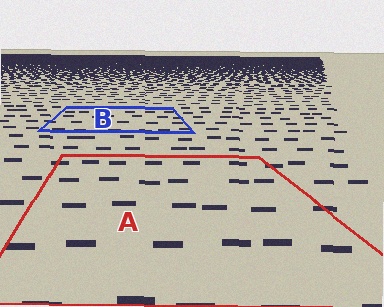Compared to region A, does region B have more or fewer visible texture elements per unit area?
Region B has more texture elements per unit area — they are packed more densely because it is farther away.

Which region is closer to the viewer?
Region A is closer. The texture elements there are larger and more spread out.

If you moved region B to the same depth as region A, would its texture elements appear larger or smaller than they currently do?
They would appear larger. At a closer depth, the same texture elements are projected at a bigger on-screen size.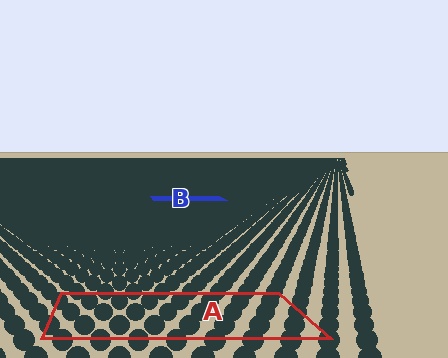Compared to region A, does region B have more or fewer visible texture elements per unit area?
Region B has more texture elements per unit area — they are packed more densely because it is farther away.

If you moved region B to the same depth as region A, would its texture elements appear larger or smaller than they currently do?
They would appear larger. At a closer depth, the same texture elements are projected at a bigger on-screen size.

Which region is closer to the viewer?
Region A is closer. The texture elements there are larger and more spread out.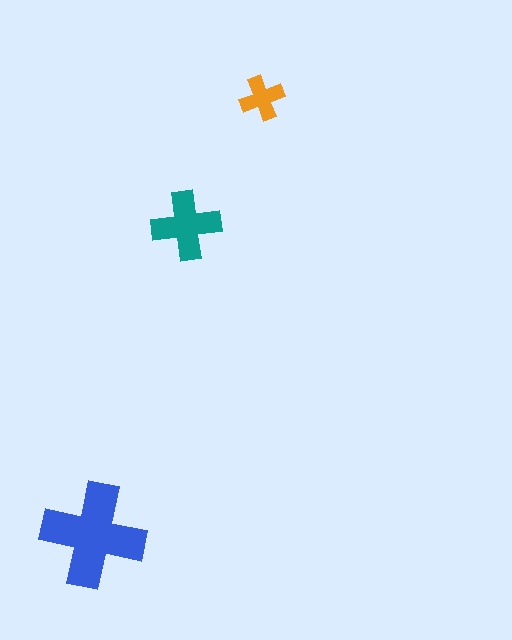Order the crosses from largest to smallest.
the blue one, the teal one, the orange one.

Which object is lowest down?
The blue cross is bottommost.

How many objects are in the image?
There are 3 objects in the image.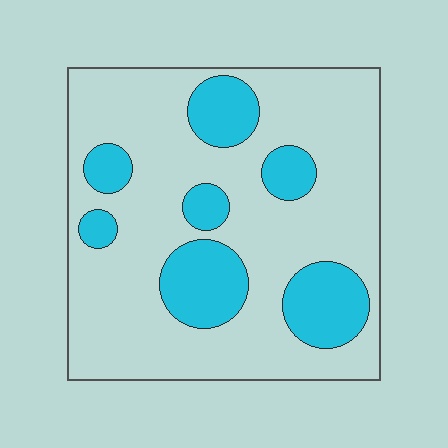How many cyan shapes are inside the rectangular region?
7.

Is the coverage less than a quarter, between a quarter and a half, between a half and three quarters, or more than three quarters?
Less than a quarter.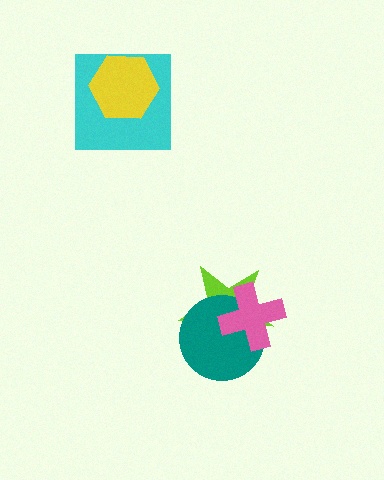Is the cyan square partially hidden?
Yes, it is partially covered by another shape.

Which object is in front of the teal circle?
The pink cross is in front of the teal circle.